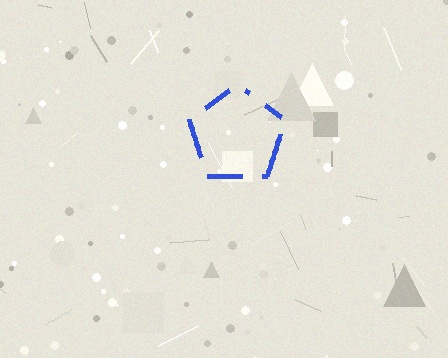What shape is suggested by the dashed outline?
The dashed outline suggests a pentagon.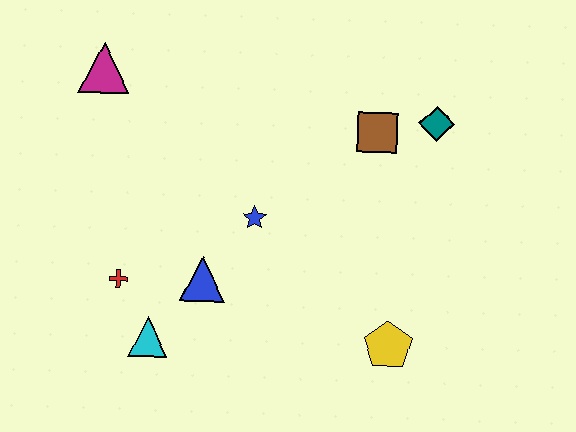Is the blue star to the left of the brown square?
Yes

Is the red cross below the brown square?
Yes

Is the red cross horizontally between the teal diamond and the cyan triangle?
No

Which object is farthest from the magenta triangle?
The yellow pentagon is farthest from the magenta triangle.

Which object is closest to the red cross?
The cyan triangle is closest to the red cross.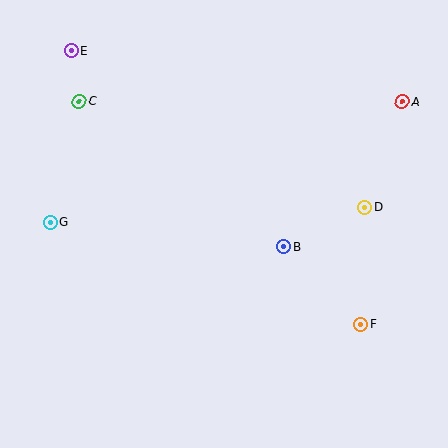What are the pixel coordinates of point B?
Point B is at (284, 246).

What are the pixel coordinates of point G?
Point G is at (50, 222).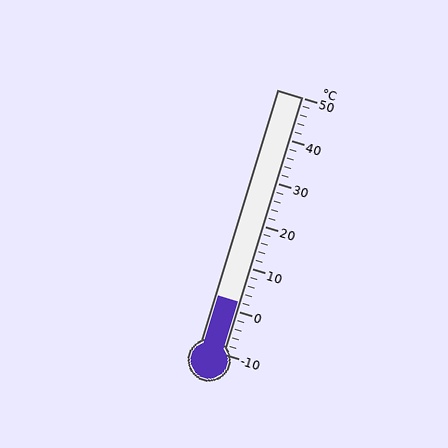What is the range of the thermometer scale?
The thermometer scale ranges from -10°C to 50°C.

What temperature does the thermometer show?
The thermometer shows approximately 2°C.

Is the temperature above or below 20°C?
The temperature is below 20°C.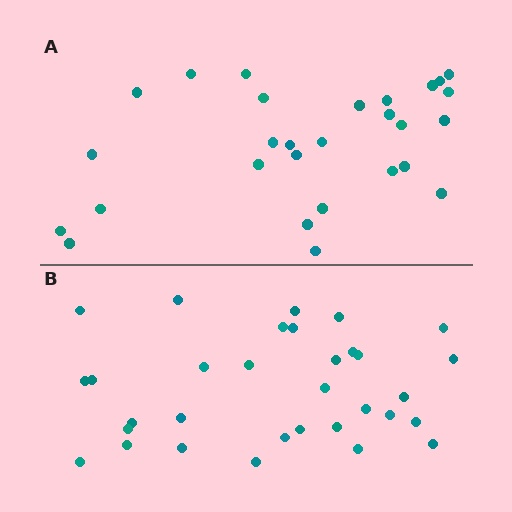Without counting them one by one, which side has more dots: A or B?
Region B (the bottom region) has more dots.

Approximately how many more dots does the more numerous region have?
Region B has about 4 more dots than region A.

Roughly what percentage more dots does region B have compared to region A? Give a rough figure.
About 15% more.